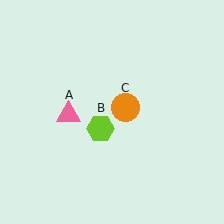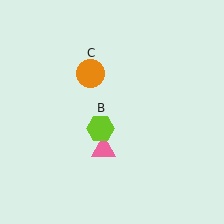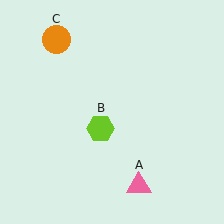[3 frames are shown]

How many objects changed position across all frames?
2 objects changed position: pink triangle (object A), orange circle (object C).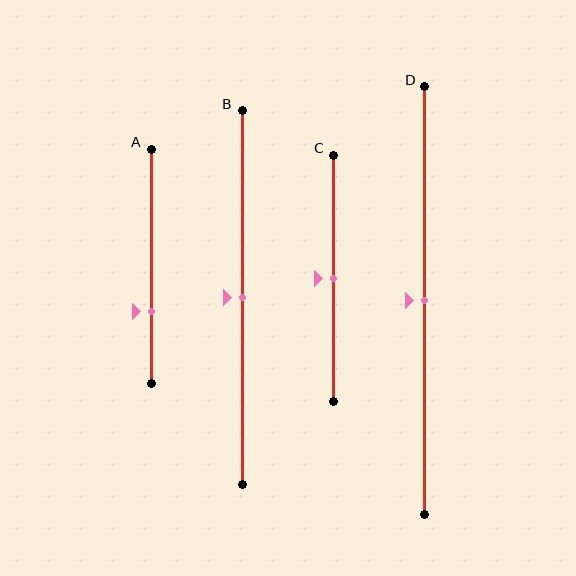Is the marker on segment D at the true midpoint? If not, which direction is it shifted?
Yes, the marker on segment D is at the true midpoint.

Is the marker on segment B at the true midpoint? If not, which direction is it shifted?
Yes, the marker on segment B is at the true midpoint.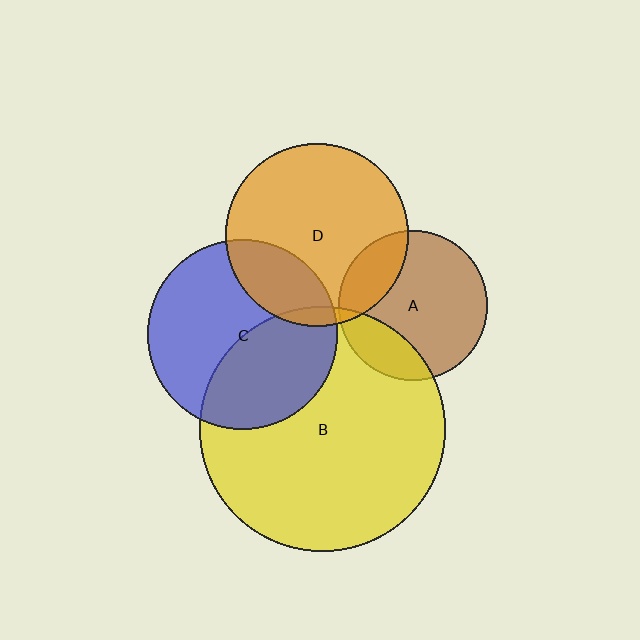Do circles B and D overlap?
Yes.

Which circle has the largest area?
Circle B (yellow).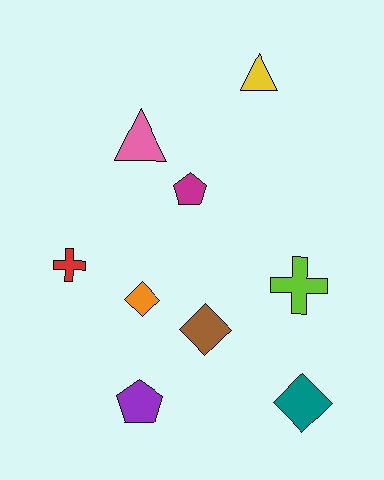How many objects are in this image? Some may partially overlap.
There are 9 objects.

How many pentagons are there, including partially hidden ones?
There are 2 pentagons.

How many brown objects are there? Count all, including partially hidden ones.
There is 1 brown object.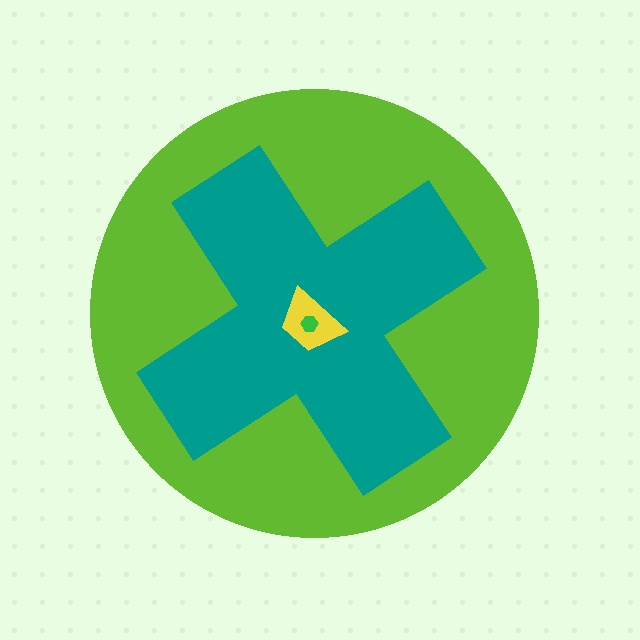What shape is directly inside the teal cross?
The yellow trapezoid.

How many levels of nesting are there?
4.